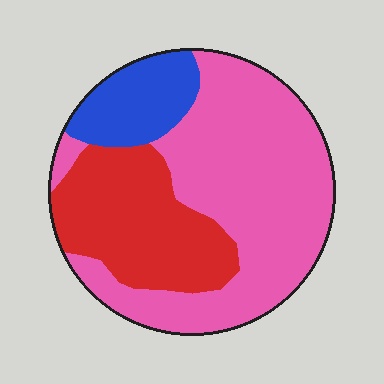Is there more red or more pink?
Pink.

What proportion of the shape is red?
Red takes up about one quarter (1/4) of the shape.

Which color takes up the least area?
Blue, at roughly 15%.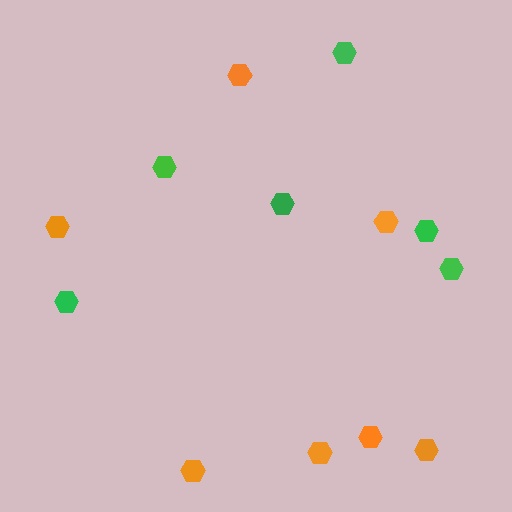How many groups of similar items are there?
There are 2 groups: one group of green hexagons (6) and one group of orange hexagons (7).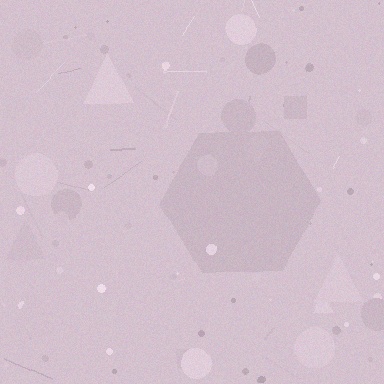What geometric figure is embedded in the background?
A hexagon is embedded in the background.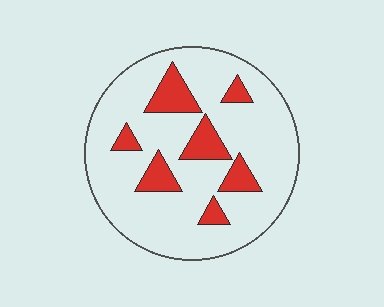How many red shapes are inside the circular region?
7.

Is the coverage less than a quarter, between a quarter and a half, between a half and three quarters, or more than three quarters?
Less than a quarter.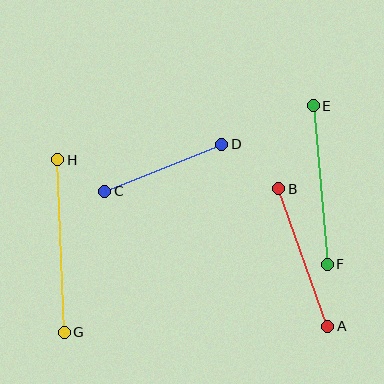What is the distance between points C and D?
The distance is approximately 126 pixels.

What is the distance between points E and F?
The distance is approximately 159 pixels.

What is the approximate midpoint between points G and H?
The midpoint is at approximately (61, 246) pixels.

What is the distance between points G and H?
The distance is approximately 173 pixels.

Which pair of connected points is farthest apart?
Points G and H are farthest apart.